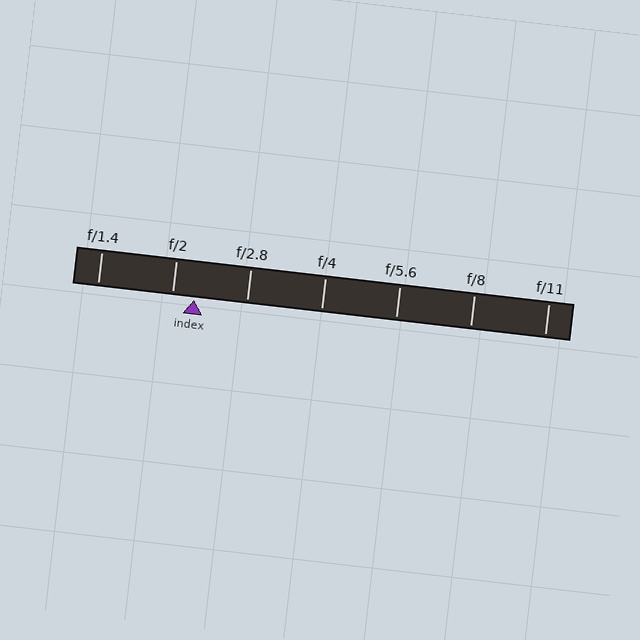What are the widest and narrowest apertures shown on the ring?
The widest aperture shown is f/1.4 and the narrowest is f/11.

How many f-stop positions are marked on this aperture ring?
There are 7 f-stop positions marked.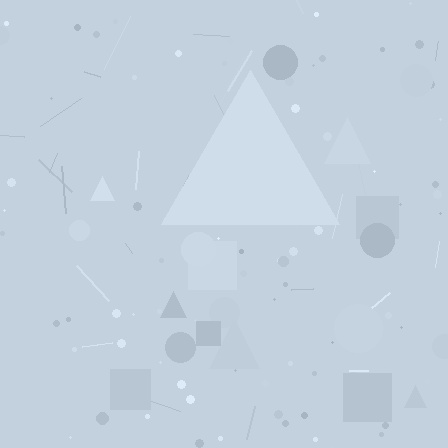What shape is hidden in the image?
A triangle is hidden in the image.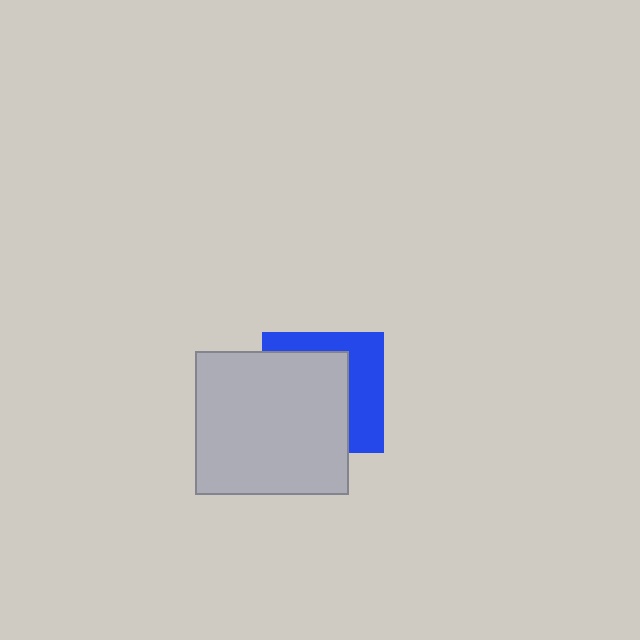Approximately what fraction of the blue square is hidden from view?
Roughly 60% of the blue square is hidden behind the light gray rectangle.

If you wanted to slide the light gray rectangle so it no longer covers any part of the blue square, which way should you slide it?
Slide it toward the lower-left — that is the most direct way to separate the two shapes.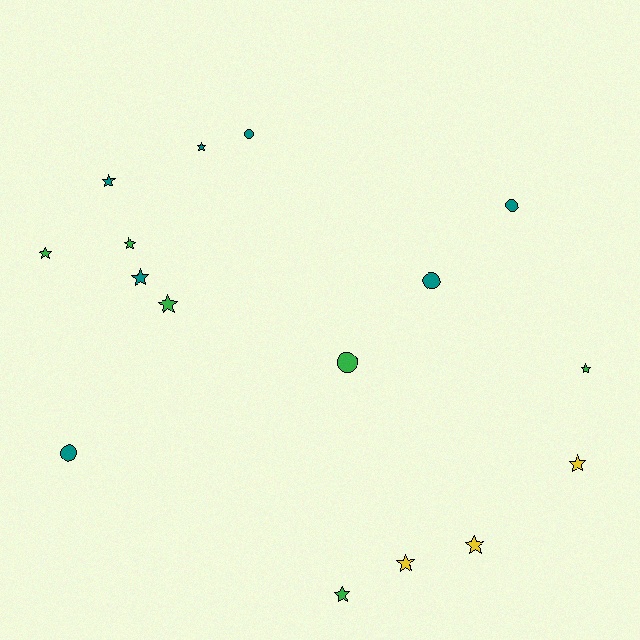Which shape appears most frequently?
Star, with 11 objects.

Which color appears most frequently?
Teal, with 7 objects.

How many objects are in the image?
There are 16 objects.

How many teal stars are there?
There are 3 teal stars.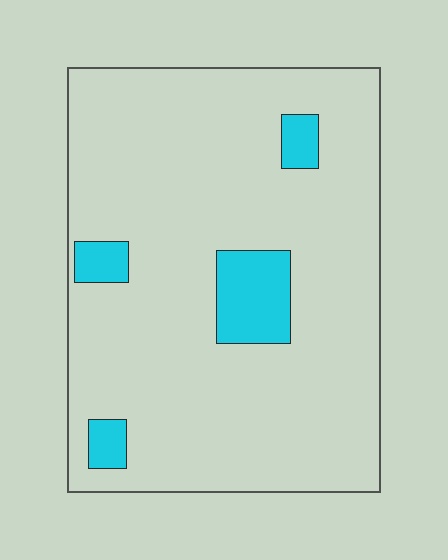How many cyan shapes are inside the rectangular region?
4.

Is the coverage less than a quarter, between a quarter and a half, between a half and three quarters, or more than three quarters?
Less than a quarter.